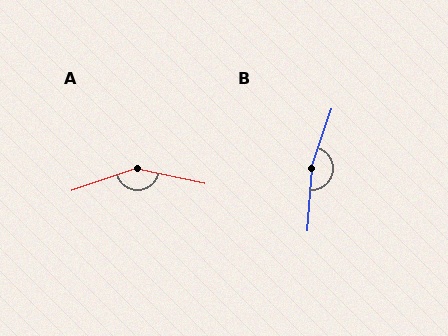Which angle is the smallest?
A, at approximately 150 degrees.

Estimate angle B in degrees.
Approximately 164 degrees.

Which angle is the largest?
B, at approximately 164 degrees.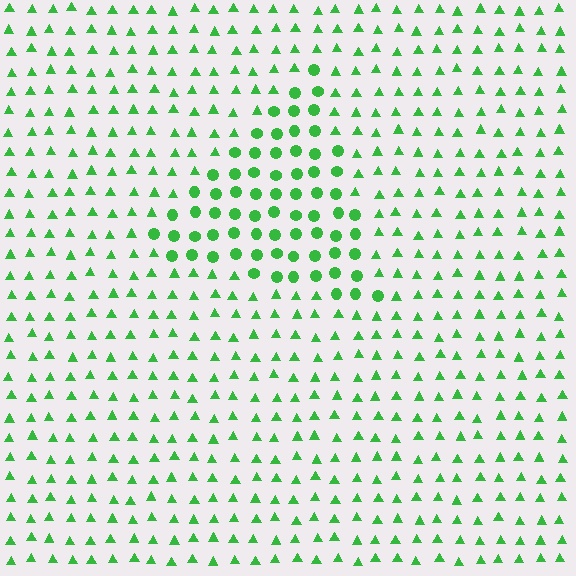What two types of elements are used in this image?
The image uses circles inside the triangle region and triangles outside it.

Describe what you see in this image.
The image is filled with small green elements arranged in a uniform grid. A triangle-shaped region contains circles, while the surrounding area contains triangles. The boundary is defined purely by the change in element shape.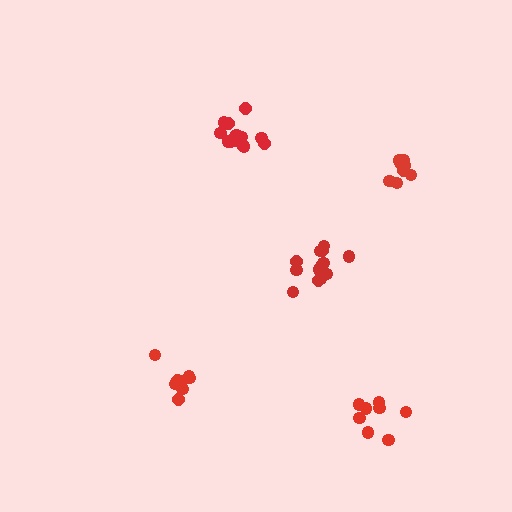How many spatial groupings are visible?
There are 5 spatial groupings.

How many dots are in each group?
Group 1: 14 dots, Group 2: 8 dots, Group 3: 8 dots, Group 4: 14 dots, Group 5: 8 dots (52 total).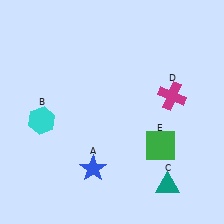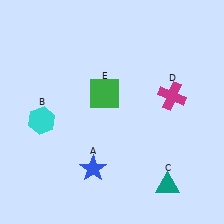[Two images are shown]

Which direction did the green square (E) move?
The green square (E) moved left.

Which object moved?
The green square (E) moved left.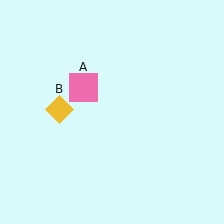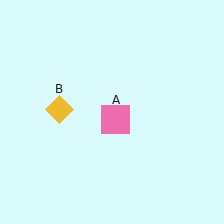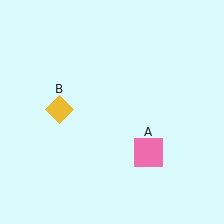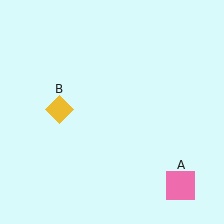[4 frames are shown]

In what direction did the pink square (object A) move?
The pink square (object A) moved down and to the right.